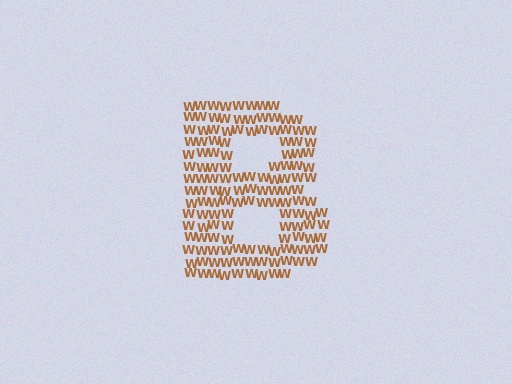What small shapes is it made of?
It is made of small letter W's.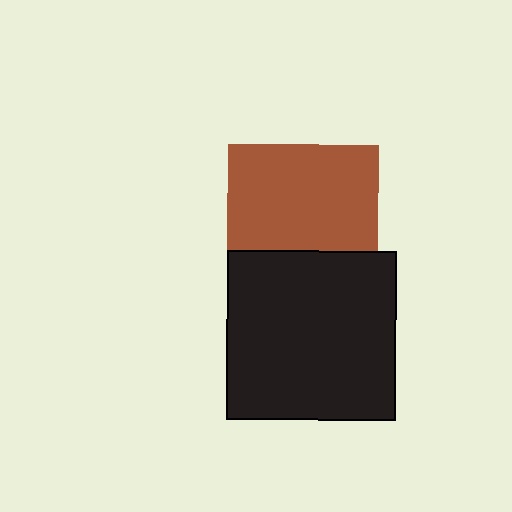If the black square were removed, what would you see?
You would see the complete brown square.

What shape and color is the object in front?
The object in front is a black square.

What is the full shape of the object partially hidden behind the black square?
The partially hidden object is a brown square.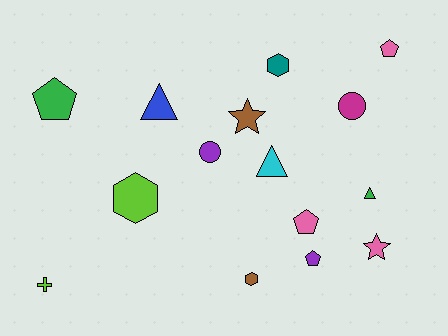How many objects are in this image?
There are 15 objects.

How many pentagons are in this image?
There are 4 pentagons.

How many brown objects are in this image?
There are 2 brown objects.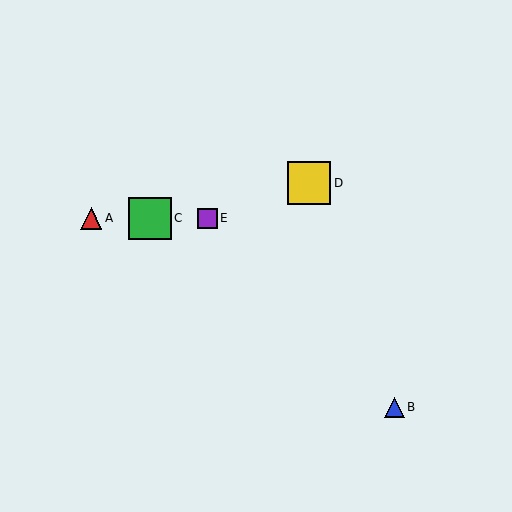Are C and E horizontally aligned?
Yes, both are at y≈218.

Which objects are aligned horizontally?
Objects A, C, E are aligned horizontally.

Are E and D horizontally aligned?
No, E is at y≈218 and D is at y≈183.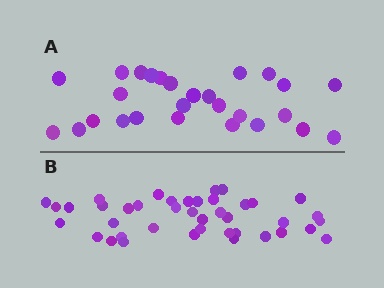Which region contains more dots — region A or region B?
Region B (the bottom region) has more dots.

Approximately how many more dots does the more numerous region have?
Region B has approximately 15 more dots than region A.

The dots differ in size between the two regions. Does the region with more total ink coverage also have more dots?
No. Region A has more total ink coverage because its dots are larger, but region B actually contains more individual dots. Total area can be misleading — the number of items is what matters here.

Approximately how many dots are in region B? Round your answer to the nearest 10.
About 40 dots. (The exact count is 41, which rounds to 40.)